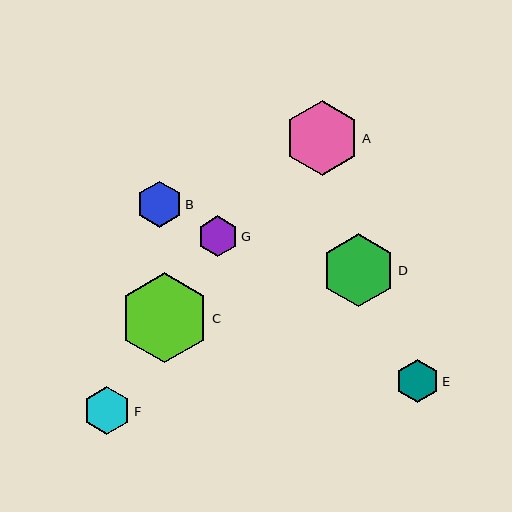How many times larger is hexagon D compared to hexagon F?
Hexagon D is approximately 1.5 times the size of hexagon F.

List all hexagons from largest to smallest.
From largest to smallest: C, A, D, F, B, E, G.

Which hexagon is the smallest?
Hexagon G is the smallest with a size of approximately 40 pixels.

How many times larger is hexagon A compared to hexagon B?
Hexagon A is approximately 1.6 times the size of hexagon B.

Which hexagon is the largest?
Hexagon C is the largest with a size of approximately 90 pixels.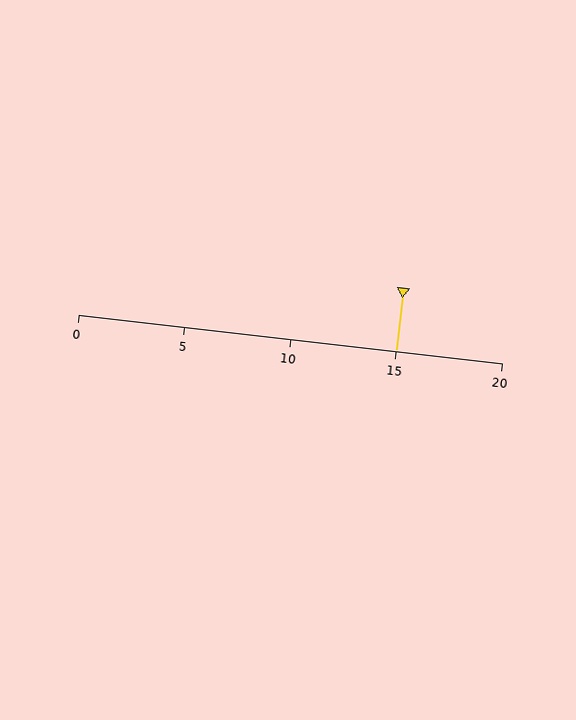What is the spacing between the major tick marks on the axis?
The major ticks are spaced 5 apart.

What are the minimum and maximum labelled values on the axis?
The axis runs from 0 to 20.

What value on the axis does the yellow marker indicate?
The marker indicates approximately 15.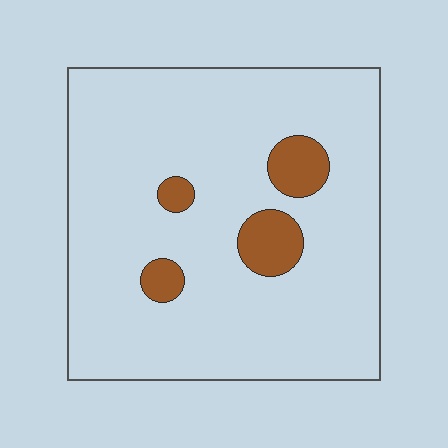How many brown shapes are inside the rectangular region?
4.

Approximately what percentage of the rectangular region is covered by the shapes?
Approximately 10%.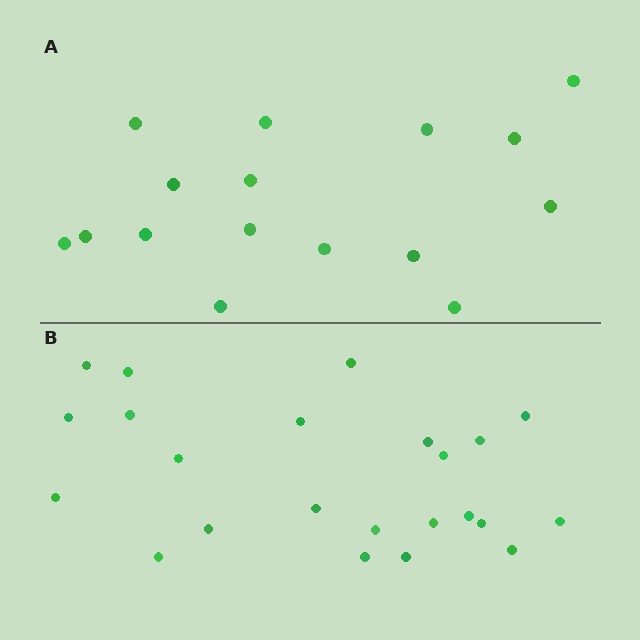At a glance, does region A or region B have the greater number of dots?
Region B (the bottom region) has more dots.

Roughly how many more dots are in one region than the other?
Region B has roughly 8 or so more dots than region A.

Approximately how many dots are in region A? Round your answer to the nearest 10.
About 20 dots. (The exact count is 16, which rounds to 20.)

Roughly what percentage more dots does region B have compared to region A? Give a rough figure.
About 45% more.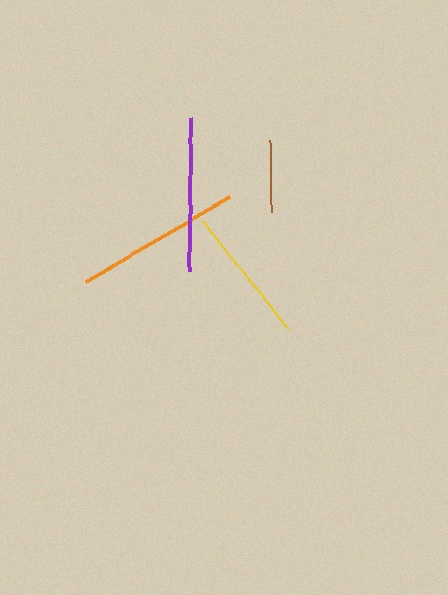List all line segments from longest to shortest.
From longest to shortest: orange, purple, yellow, brown.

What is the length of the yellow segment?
The yellow segment is approximately 137 pixels long.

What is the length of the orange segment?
The orange segment is approximately 168 pixels long.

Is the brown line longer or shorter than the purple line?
The purple line is longer than the brown line.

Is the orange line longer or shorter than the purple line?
The orange line is longer than the purple line.